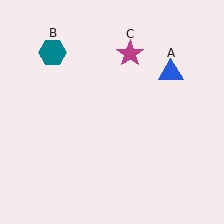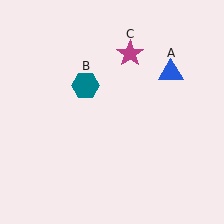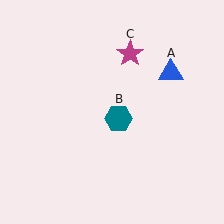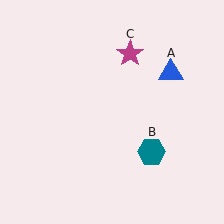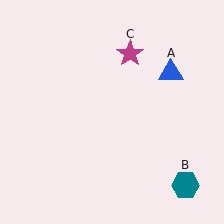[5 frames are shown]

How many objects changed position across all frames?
1 object changed position: teal hexagon (object B).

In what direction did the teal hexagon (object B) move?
The teal hexagon (object B) moved down and to the right.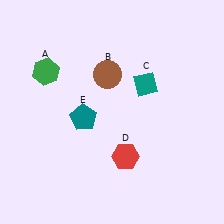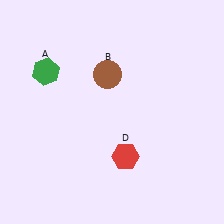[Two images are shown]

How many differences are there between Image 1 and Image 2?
There are 2 differences between the two images.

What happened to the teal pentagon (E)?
The teal pentagon (E) was removed in Image 2. It was in the bottom-left area of Image 1.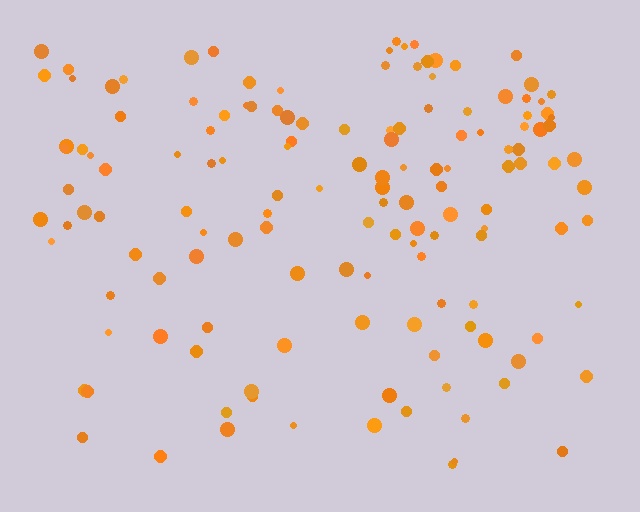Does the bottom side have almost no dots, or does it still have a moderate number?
Still a moderate number, just noticeably fewer than the top.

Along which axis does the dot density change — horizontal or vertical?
Vertical.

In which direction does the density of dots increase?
From bottom to top, with the top side densest.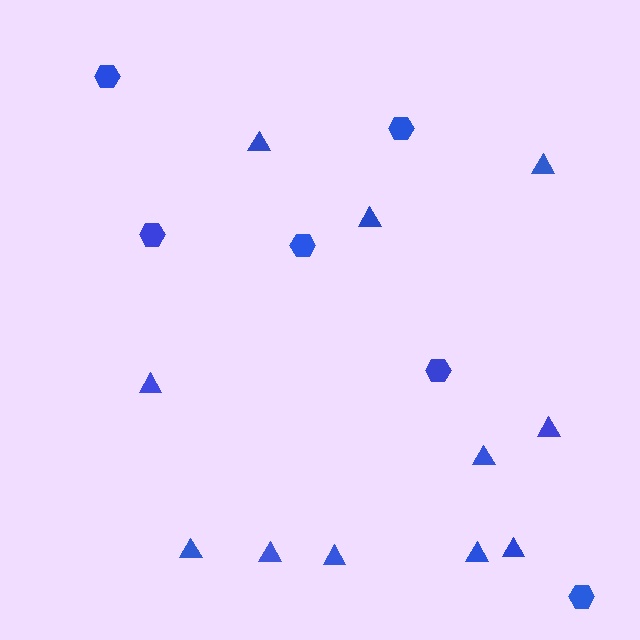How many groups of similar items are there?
There are 2 groups: one group of triangles (11) and one group of hexagons (6).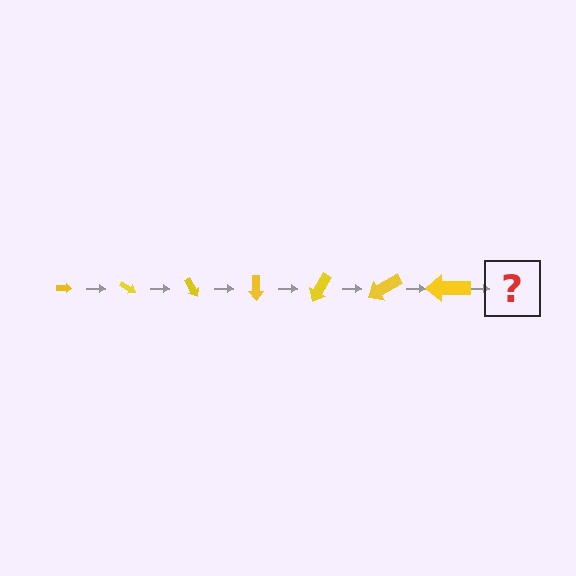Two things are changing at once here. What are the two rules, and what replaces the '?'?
The two rules are that the arrow grows larger each step and it rotates 30 degrees each step. The '?' should be an arrow, larger than the previous one and rotated 210 degrees from the start.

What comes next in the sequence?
The next element should be an arrow, larger than the previous one and rotated 210 degrees from the start.